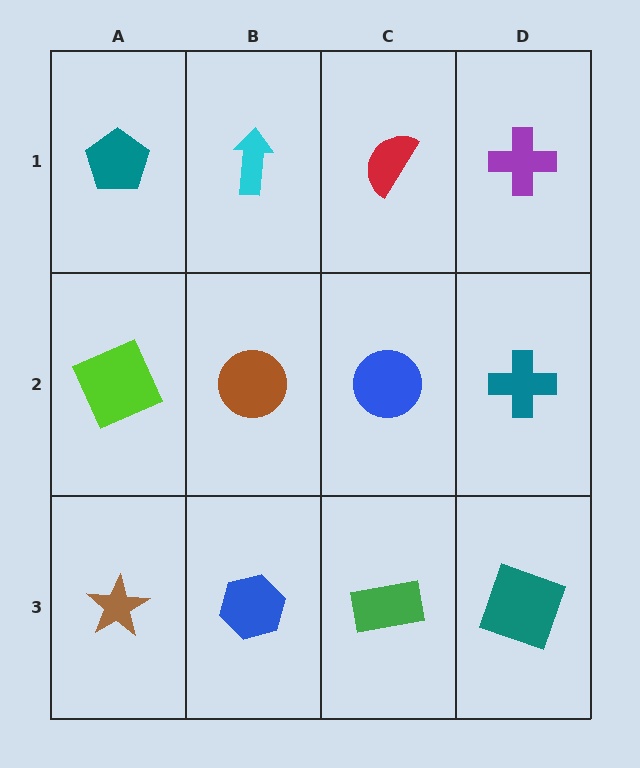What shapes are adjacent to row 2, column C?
A red semicircle (row 1, column C), a green rectangle (row 3, column C), a brown circle (row 2, column B), a teal cross (row 2, column D).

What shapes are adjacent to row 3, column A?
A lime square (row 2, column A), a blue hexagon (row 3, column B).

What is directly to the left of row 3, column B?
A brown star.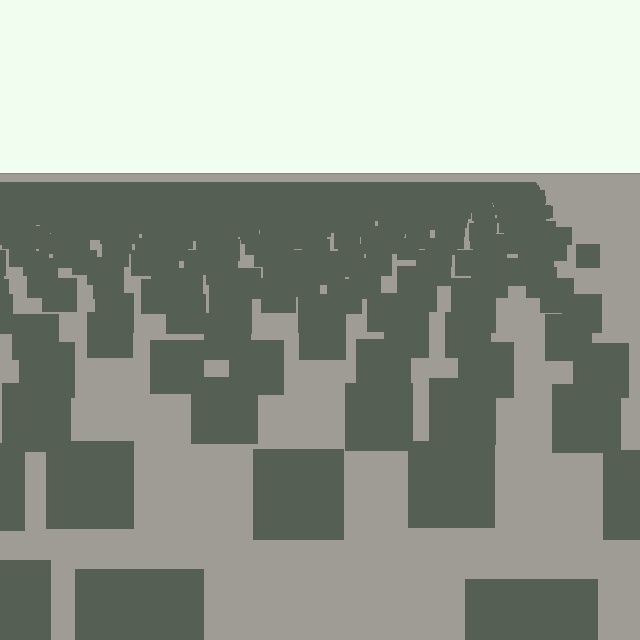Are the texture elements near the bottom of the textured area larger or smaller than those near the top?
Larger. Near the bottom, elements are closer to the viewer and appear at a bigger on-screen size.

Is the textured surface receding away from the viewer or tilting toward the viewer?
The surface is receding away from the viewer. Texture elements get smaller and denser toward the top.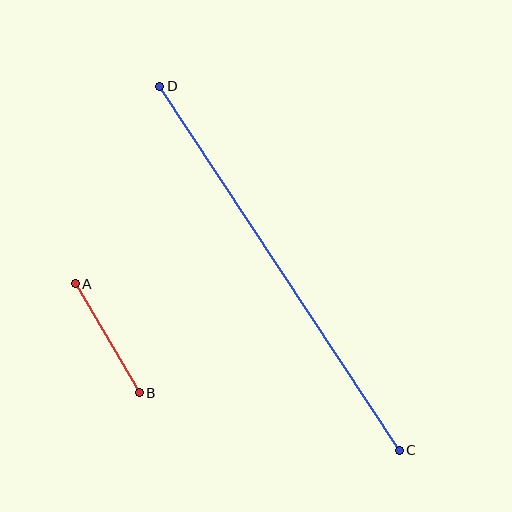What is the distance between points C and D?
The distance is approximately 436 pixels.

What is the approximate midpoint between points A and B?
The midpoint is at approximately (107, 338) pixels.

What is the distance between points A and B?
The distance is approximately 126 pixels.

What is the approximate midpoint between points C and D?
The midpoint is at approximately (280, 268) pixels.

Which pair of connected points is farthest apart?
Points C and D are farthest apart.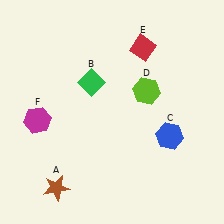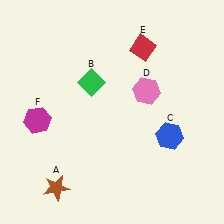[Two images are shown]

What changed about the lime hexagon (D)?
In Image 1, D is lime. In Image 2, it changed to pink.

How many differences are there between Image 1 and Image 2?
There is 1 difference between the two images.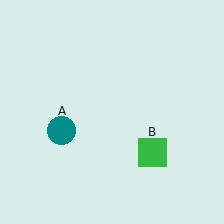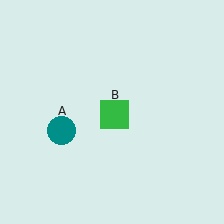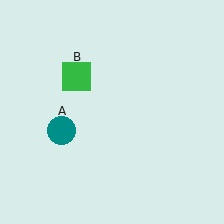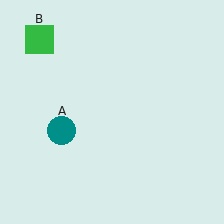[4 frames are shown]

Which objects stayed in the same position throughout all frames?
Teal circle (object A) remained stationary.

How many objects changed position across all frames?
1 object changed position: green square (object B).